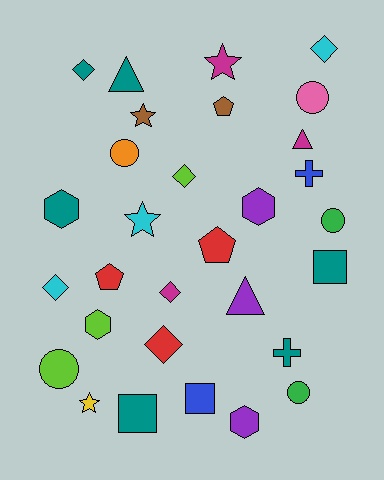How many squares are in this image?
There are 3 squares.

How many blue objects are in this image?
There are 2 blue objects.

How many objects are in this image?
There are 30 objects.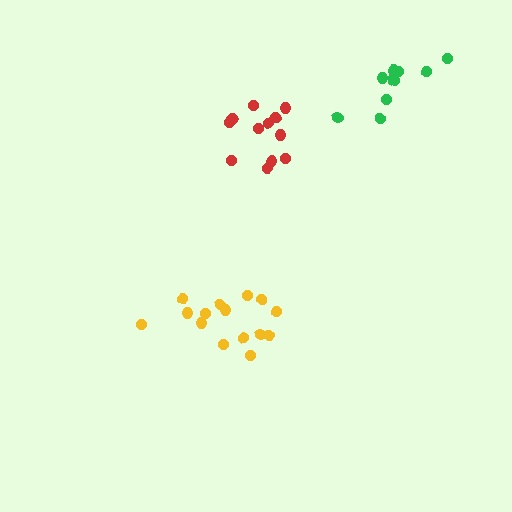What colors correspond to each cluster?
The clusters are colored: green, red, yellow.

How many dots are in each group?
Group 1: 10 dots, Group 2: 12 dots, Group 3: 15 dots (37 total).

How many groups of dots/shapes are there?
There are 3 groups.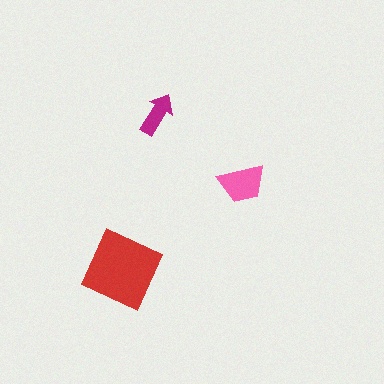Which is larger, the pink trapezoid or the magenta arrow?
The pink trapezoid.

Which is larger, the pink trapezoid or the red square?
The red square.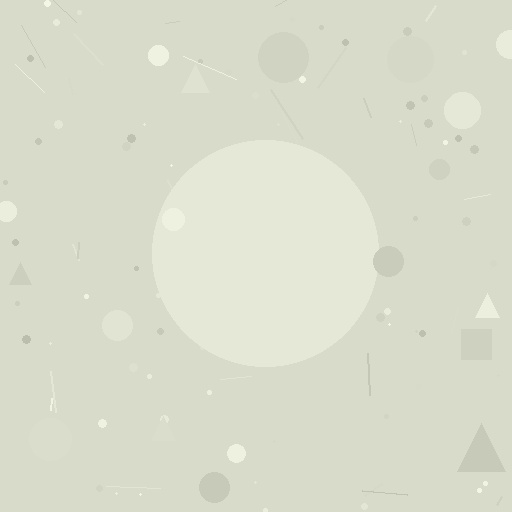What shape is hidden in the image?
A circle is hidden in the image.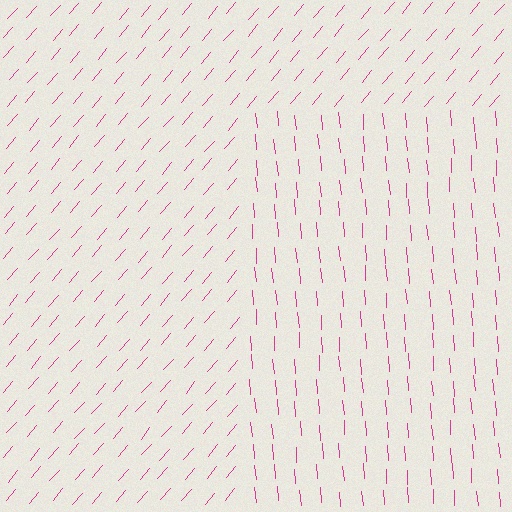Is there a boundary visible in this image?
Yes, there is a texture boundary formed by a change in line orientation.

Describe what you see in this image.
The image is filled with small magenta line segments. A rectangle region in the image has lines oriented differently from the surrounding lines, creating a visible texture boundary.